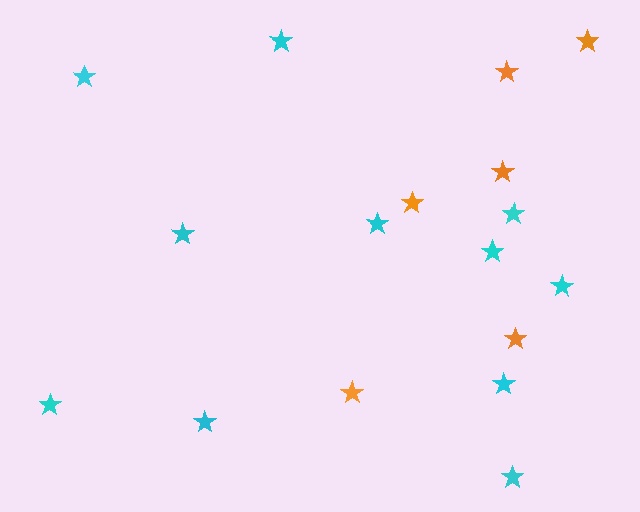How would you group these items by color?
There are 2 groups: one group of orange stars (6) and one group of cyan stars (11).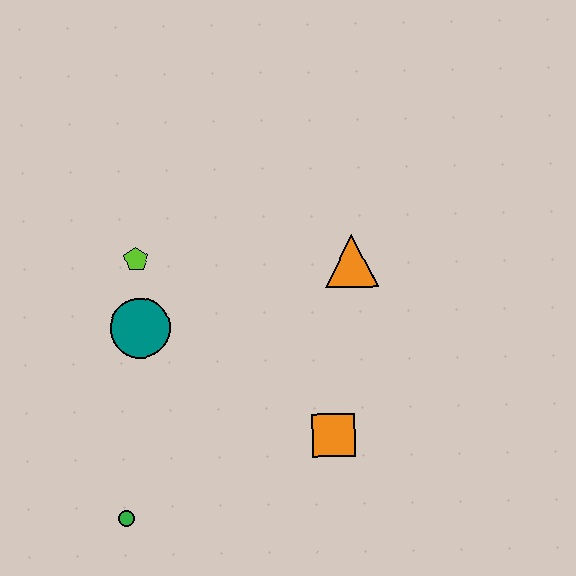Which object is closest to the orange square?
The orange triangle is closest to the orange square.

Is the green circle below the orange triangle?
Yes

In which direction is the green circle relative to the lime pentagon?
The green circle is below the lime pentagon.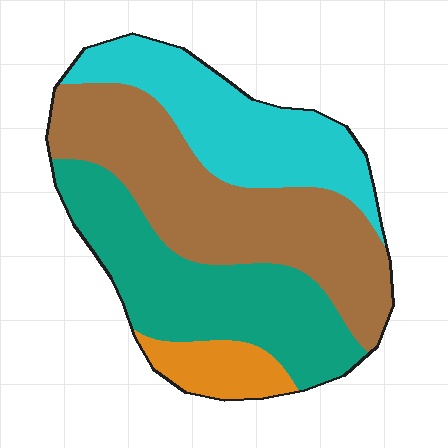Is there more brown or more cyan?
Brown.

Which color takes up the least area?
Orange, at roughly 10%.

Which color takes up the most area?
Brown, at roughly 35%.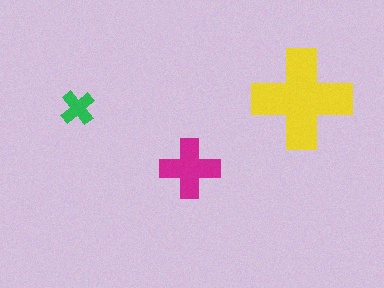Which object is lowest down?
The magenta cross is bottommost.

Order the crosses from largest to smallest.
the yellow one, the magenta one, the green one.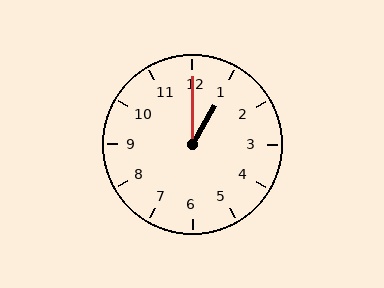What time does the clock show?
1:00.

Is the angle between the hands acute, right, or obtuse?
It is acute.